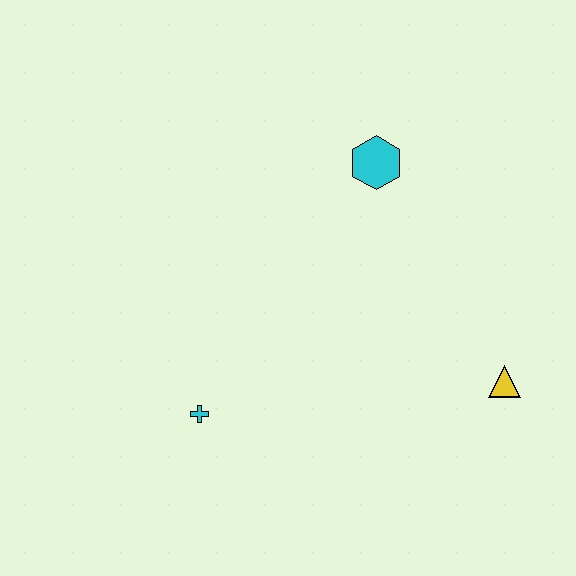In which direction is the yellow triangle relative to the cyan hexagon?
The yellow triangle is below the cyan hexagon.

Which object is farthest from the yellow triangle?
The cyan cross is farthest from the yellow triangle.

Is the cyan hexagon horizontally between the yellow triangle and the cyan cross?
Yes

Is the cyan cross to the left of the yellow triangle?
Yes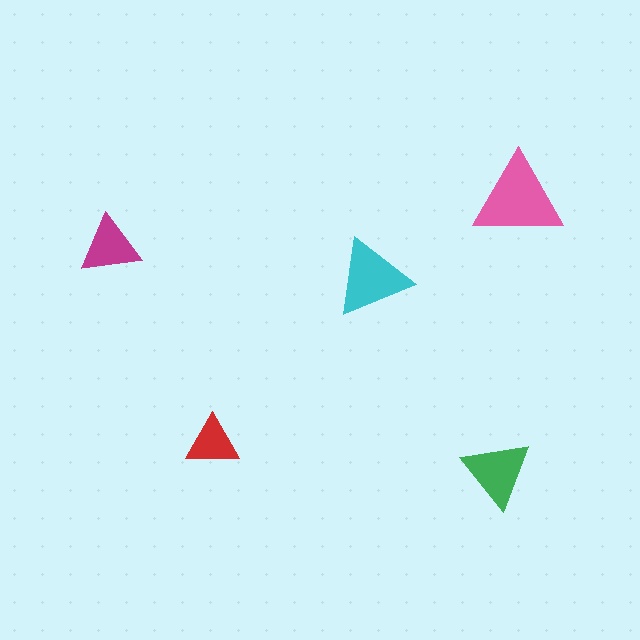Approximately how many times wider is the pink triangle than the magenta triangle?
About 1.5 times wider.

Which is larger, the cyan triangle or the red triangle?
The cyan one.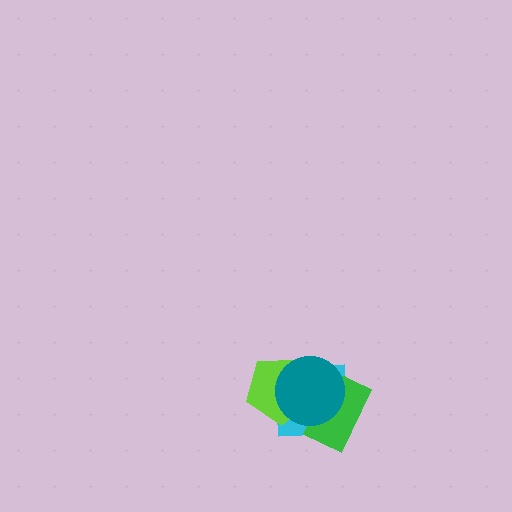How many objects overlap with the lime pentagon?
3 objects overlap with the lime pentagon.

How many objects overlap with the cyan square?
3 objects overlap with the cyan square.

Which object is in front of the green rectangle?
The teal circle is in front of the green rectangle.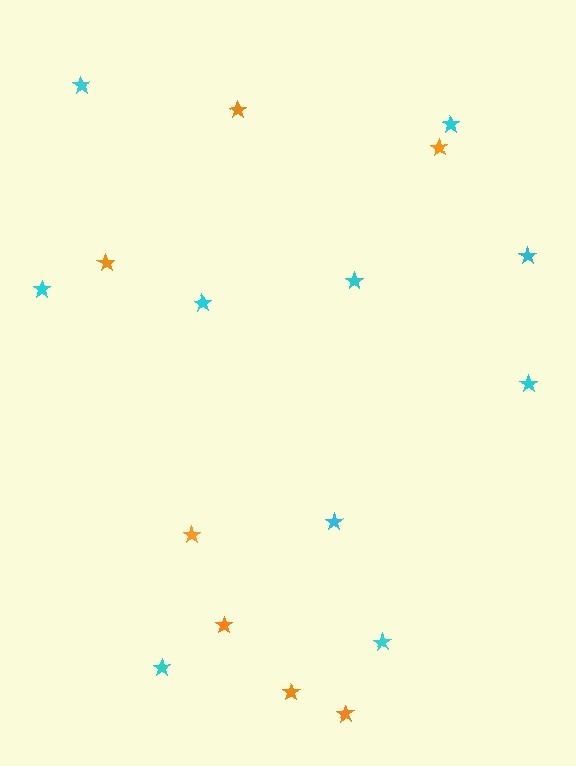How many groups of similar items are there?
There are 2 groups: one group of cyan stars (10) and one group of orange stars (7).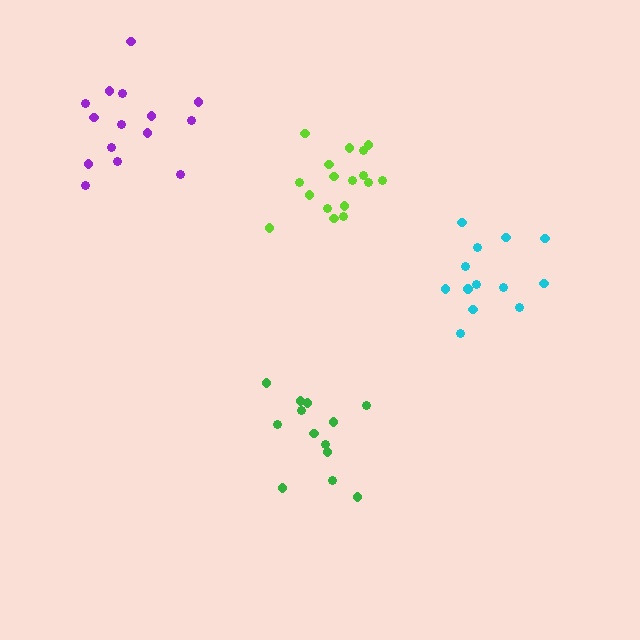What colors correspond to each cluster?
The clusters are colored: green, lime, purple, cyan.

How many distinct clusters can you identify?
There are 4 distinct clusters.